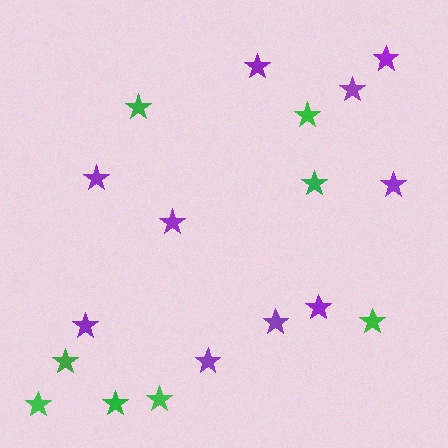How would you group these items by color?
There are 2 groups: one group of green stars (8) and one group of purple stars (10).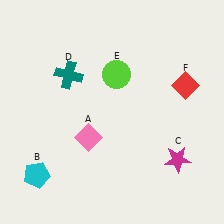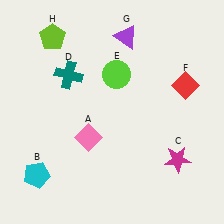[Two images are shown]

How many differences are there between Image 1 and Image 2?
There are 2 differences between the two images.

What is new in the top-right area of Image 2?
A purple triangle (G) was added in the top-right area of Image 2.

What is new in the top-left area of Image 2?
A lime pentagon (H) was added in the top-left area of Image 2.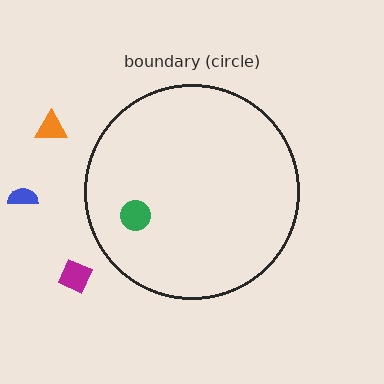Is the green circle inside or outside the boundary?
Inside.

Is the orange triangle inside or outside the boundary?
Outside.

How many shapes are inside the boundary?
1 inside, 3 outside.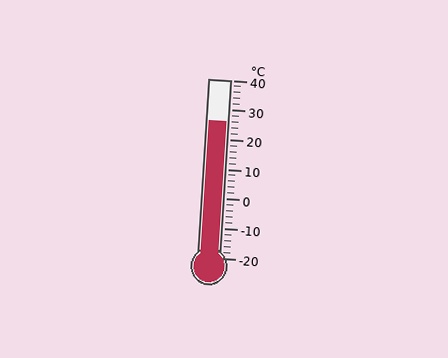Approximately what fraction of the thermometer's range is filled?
The thermometer is filled to approximately 75% of its range.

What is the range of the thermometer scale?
The thermometer scale ranges from -20°C to 40°C.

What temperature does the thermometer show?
The thermometer shows approximately 26°C.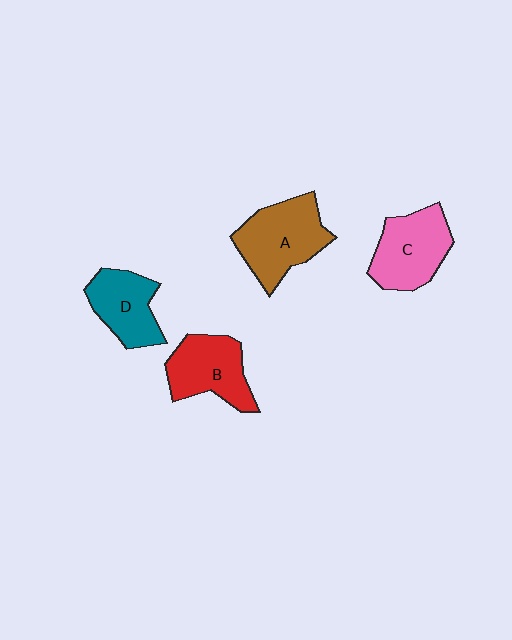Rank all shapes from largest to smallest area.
From largest to smallest: A (brown), C (pink), B (red), D (teal).